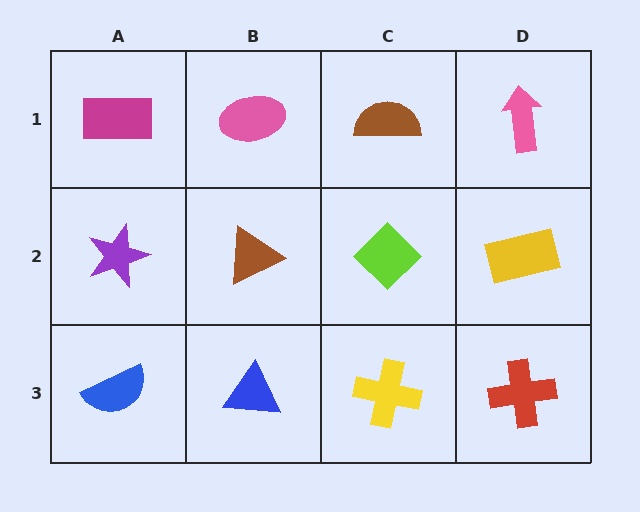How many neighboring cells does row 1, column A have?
2.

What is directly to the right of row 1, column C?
A pink arrow.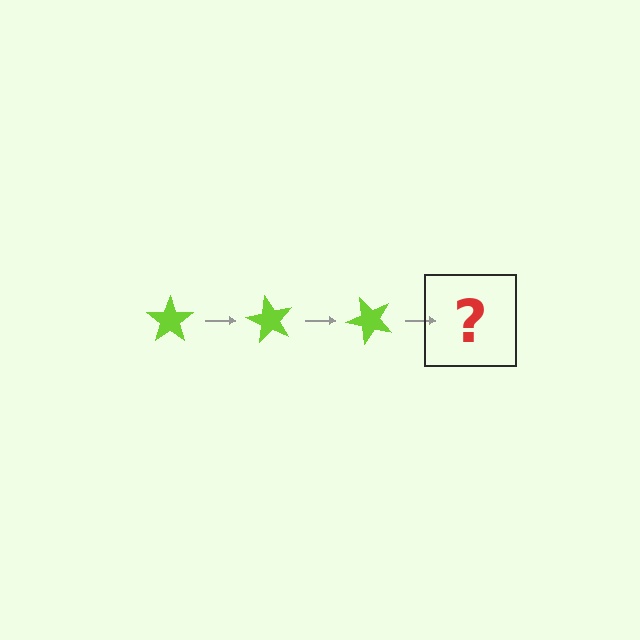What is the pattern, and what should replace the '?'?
The pattern is that the star rotates 60 degrees each step. The '?' should be a lime star rotated 180 degrees.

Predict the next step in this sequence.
The next step is a lime star rotated 180 degrees.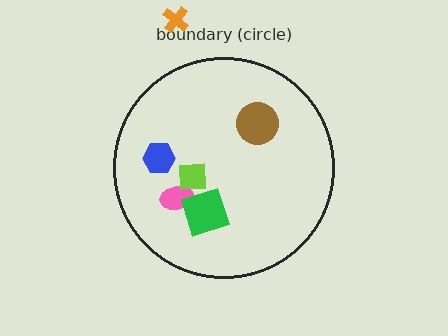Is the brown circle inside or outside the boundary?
Inside.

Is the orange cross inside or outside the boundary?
Outside.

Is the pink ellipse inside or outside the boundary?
Inside.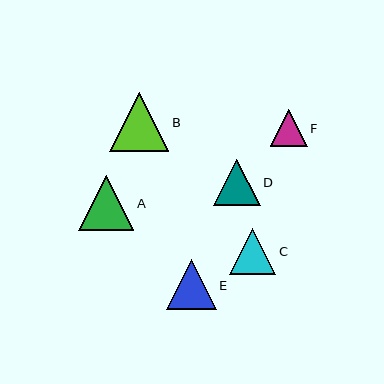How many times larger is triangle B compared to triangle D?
Triangle B is approximately 1.3 times the size of triangle D.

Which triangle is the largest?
Triangle B is the largest with a size of approximately 60 pixels.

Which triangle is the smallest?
Triangle F is the smallest with a size of approximately 37 pixels.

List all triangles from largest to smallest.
From largest to smallest: B, A, E, D, C, F.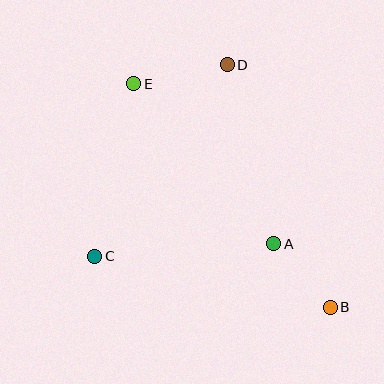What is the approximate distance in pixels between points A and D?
The distance between A and D is approximately 185 pixels.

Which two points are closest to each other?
Points A and B are closest to each other.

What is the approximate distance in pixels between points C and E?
The distance between C and E is approximately 177 pixels.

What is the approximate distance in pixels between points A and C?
The distance between A and C is approximately 180 pixels.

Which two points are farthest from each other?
Points B and E are farthest from each other.